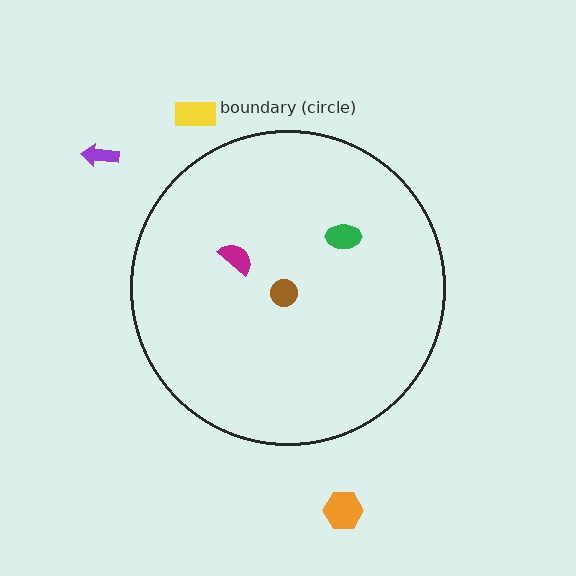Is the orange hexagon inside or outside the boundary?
Outside.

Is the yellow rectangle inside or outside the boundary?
Outside.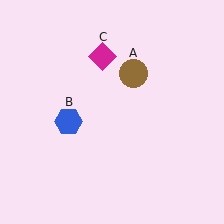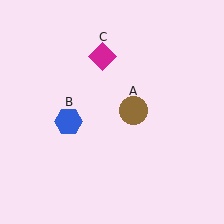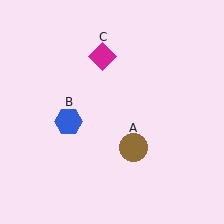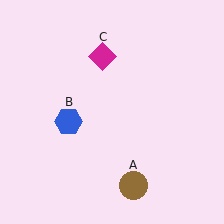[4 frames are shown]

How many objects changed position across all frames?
1 object changed position: brown circle (object A).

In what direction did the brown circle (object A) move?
The brown circle (object A) moved down.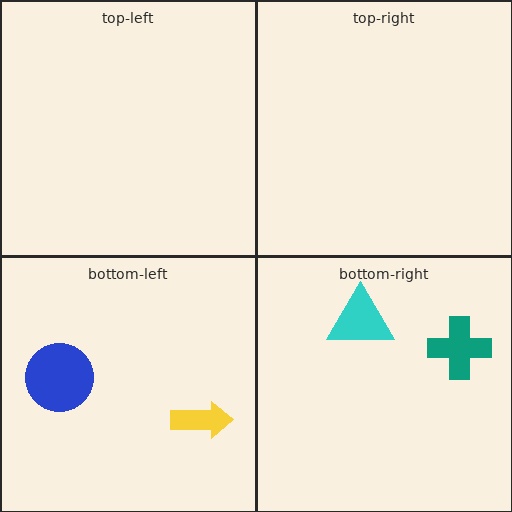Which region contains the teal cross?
The bottom-right region.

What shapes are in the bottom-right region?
The cyan triangle, the teal cross.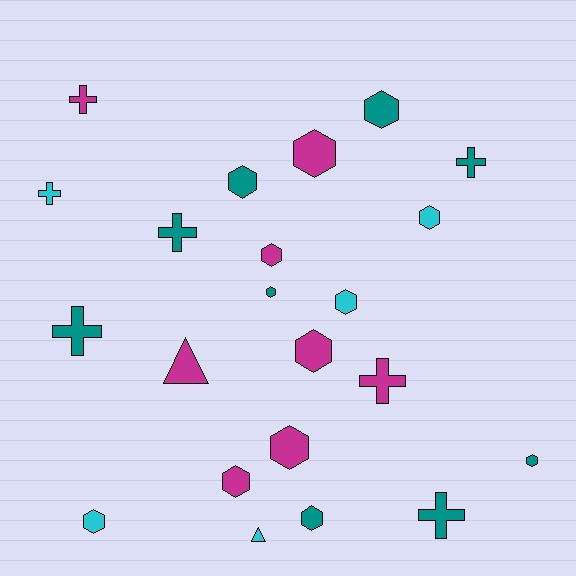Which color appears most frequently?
Teal, with 9 objects.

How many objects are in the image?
There are 22 objects.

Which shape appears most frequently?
Hexagon, with 13 objects.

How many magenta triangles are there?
There is 1 magenta triangle.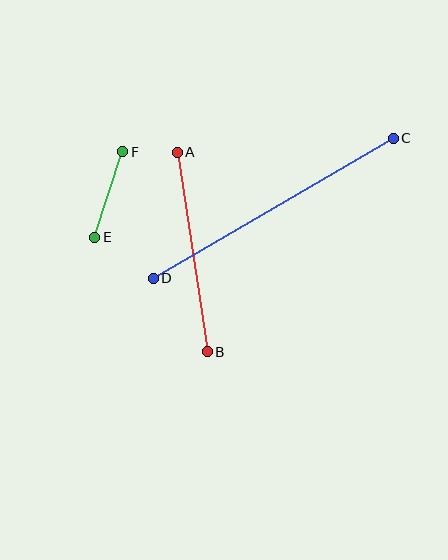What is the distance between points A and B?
The distance is approximately 202 pixels.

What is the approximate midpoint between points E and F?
The midpoint is at approximately (109, 195) pixels.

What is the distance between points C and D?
The distance is approximately 278 pixels.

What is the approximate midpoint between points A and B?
The midpoint is at approximately (192, 252) pixels.